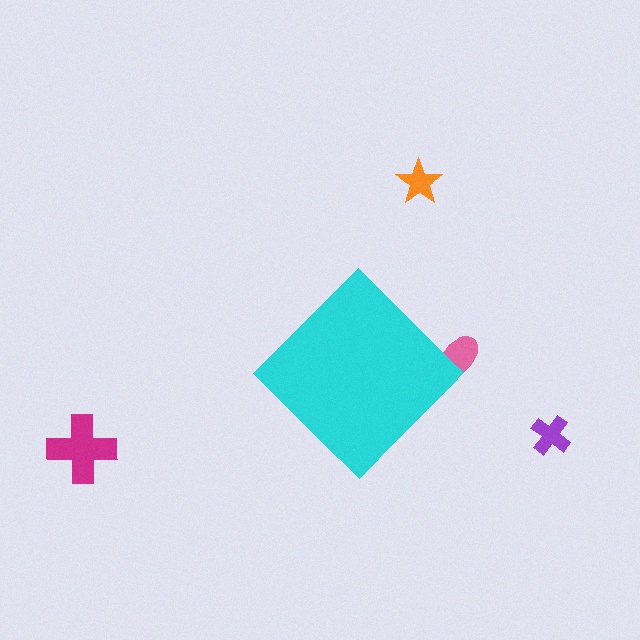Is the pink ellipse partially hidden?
Yes, the pink ellipse is partially hidden behind the cyan diamond.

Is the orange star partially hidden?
No, the orange star is fully visible.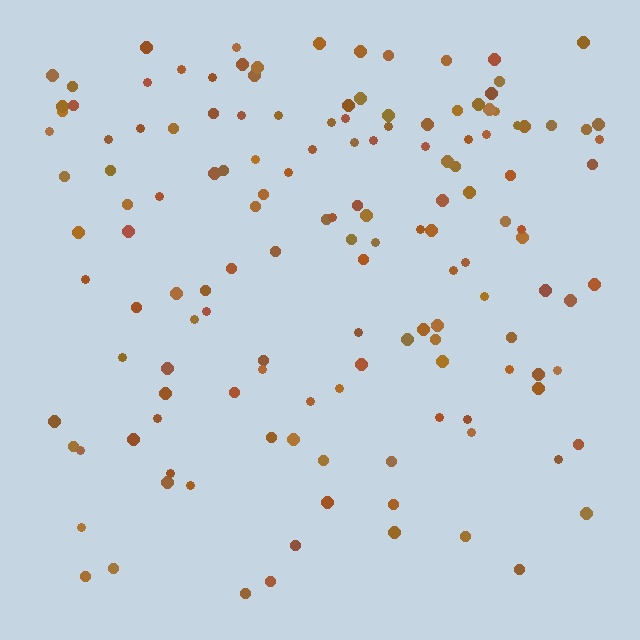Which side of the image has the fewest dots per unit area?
The bottom.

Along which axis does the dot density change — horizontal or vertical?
Vertical.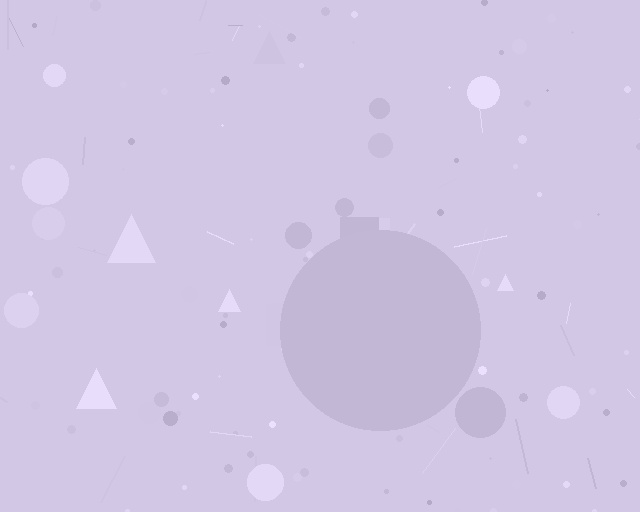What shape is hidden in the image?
A circle is hidden in the image.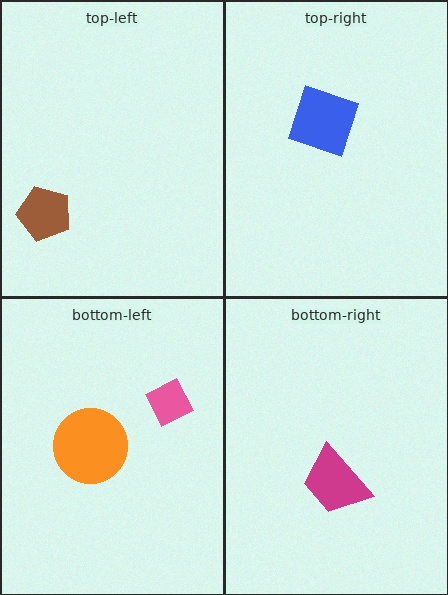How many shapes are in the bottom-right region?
1.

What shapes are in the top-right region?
The blue square.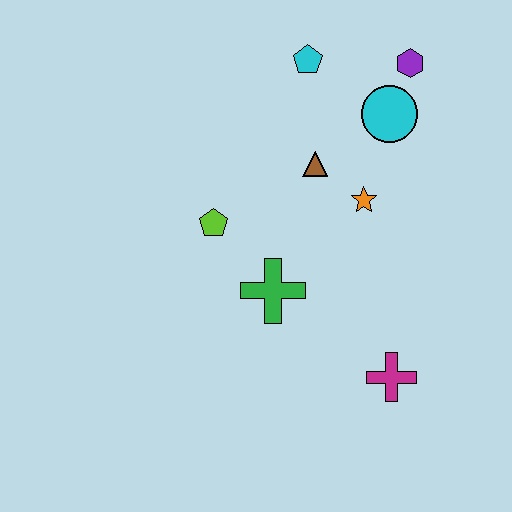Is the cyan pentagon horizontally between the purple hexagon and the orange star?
No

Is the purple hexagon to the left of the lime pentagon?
No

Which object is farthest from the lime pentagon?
The purple hexagon is farthest from the lime pentagon.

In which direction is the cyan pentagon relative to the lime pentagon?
The cyan pentagon is above the lime pentagon.